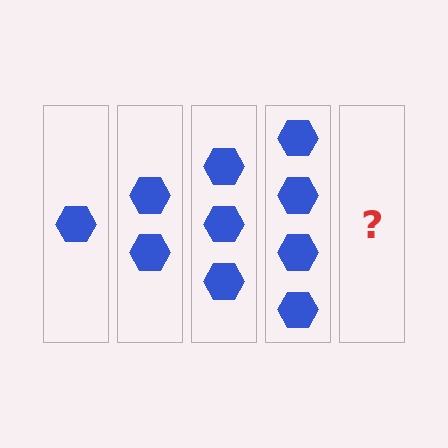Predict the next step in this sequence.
The next step is 5 hexagons.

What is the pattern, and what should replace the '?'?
The pattern is that each step adds one more hexagon. The '?' should be 5 hexagons.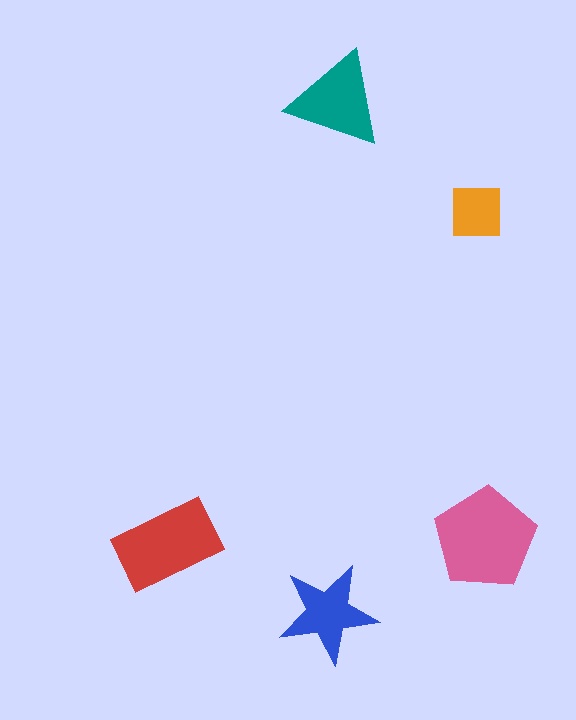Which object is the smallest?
The orange square.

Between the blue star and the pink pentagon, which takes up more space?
The pink pentagon.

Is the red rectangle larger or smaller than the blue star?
Larger.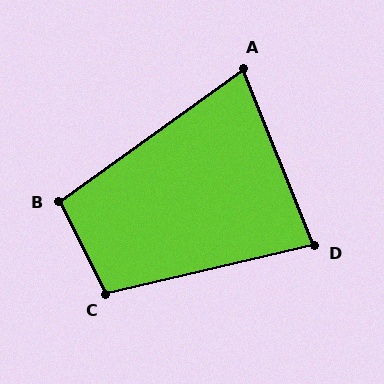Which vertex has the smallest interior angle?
A, at approximately 76 degrees.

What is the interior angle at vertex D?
Approximately 81 degrees (acute).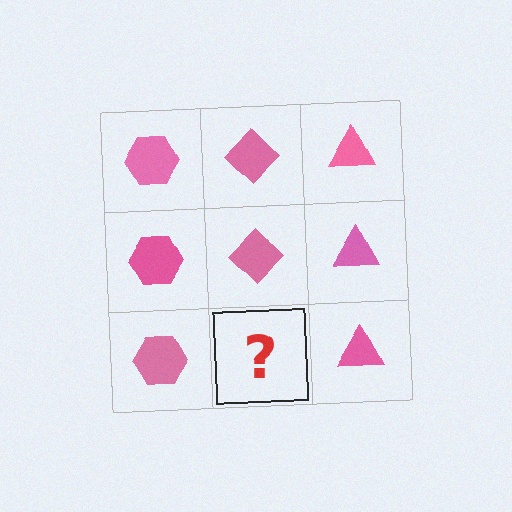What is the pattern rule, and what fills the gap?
The rule is that each column has a consistent shape. The gap should be filled with a pink diamond.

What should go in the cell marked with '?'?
The missing cell should contain a pink diamond.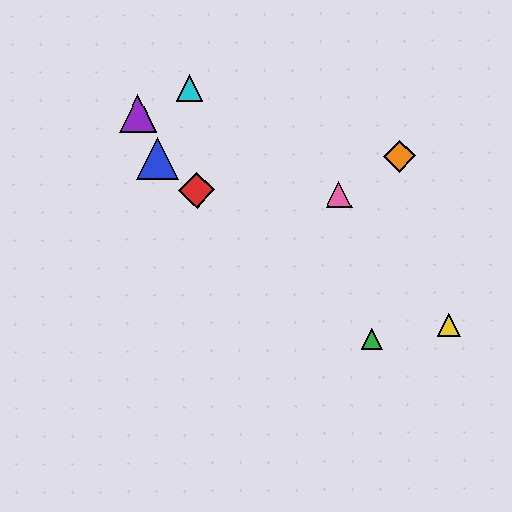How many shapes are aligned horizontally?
2 shapes (the blue triangle, the orange diamond) are aligned horizontally.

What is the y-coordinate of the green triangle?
The green triangle is at y≈339.